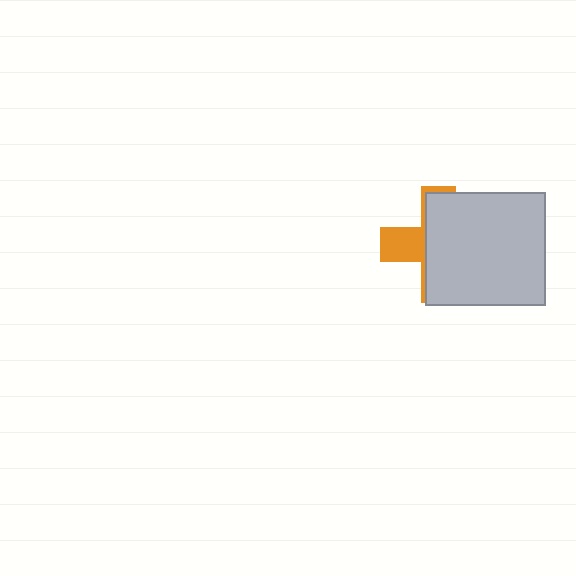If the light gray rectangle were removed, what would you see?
You would see the complete orange cross.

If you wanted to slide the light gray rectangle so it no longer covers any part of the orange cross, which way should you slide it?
Slide it right — that is the most direct way to separate the two shapes.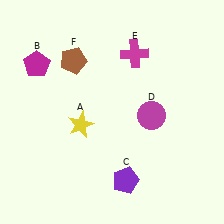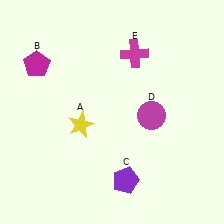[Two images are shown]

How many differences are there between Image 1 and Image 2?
There is 1 difference between the two images.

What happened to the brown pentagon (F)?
The brown pentagon (F) was removed in Image 2. It was in the top-left area of Image 1.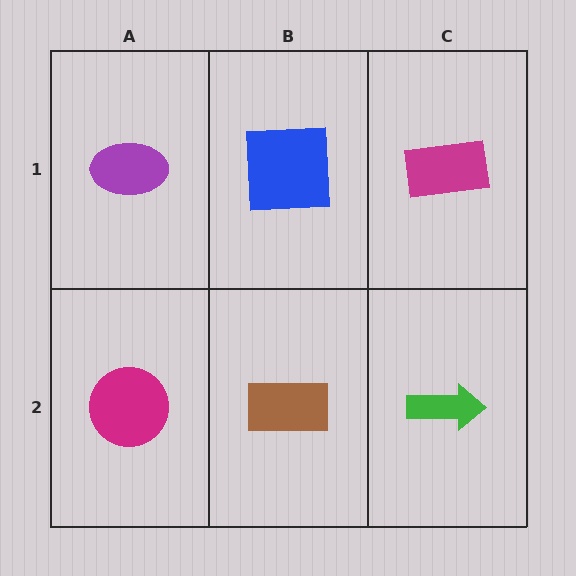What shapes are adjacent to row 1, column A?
A magenta circle (row 2, column A), a blue square (row 1, column B).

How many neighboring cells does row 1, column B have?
3.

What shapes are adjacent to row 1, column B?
A brown rectangle (row 2, column B), a purple ellipse (row 1, column A), a magenta rectangle (row 1, column C).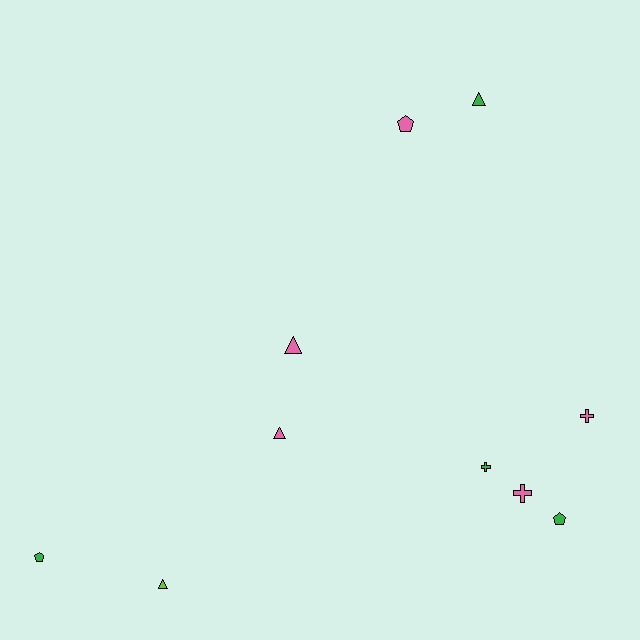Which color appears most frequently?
Pink, with 5 objects.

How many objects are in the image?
There are 10 objects.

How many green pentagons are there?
There are 2 green pentagons.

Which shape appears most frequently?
Triangle, with 4 objects.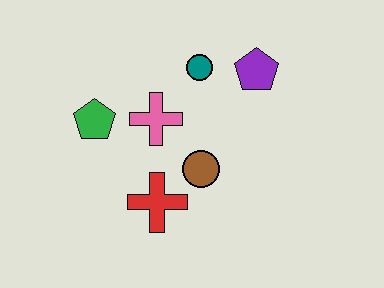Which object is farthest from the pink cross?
The purple pentagon is farthest from the pink cross.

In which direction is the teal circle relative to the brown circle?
The teal circle is above the brown circle.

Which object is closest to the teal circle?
The purple pentagon is closest to the teal circle.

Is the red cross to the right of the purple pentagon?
No